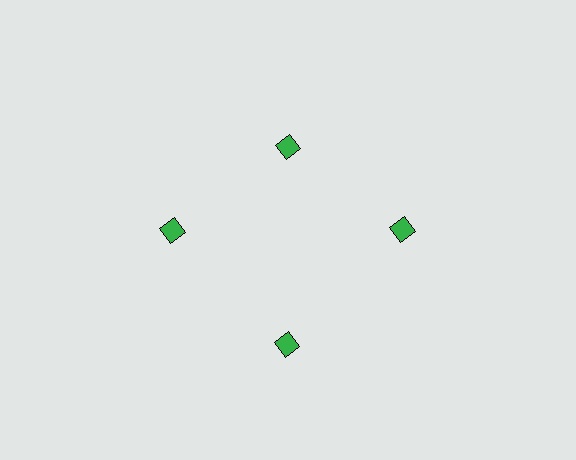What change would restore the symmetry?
The symmetry would be restored by moving it outward, back onto the ring so that all 4 diamonds sit at equal angles and equal distance from the center.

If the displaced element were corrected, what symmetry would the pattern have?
It would have 4-fold rotational symmetry — the pattern would map onto itself every 90 degrees.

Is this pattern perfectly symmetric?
No. The 4 green diamonds are arranged in a ring, but one element near the 12 o'clock position is pulled inward toward the center, breaking the 4-fold rotational symmetry.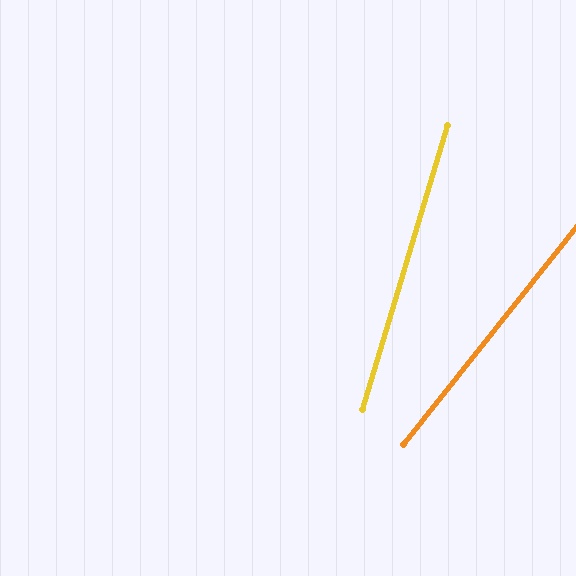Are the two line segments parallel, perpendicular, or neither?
Neither parallel nor perpendicular — they differ by about 22°.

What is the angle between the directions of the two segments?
Approximately 22 degrees.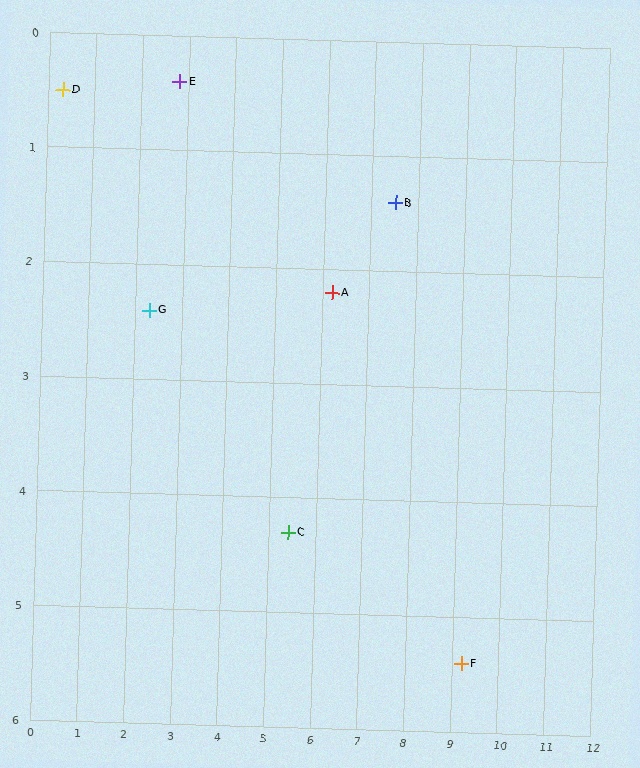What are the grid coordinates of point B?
Point B is at approximately (7.5, 1.4).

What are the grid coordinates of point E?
Point E is at approximately (2.8, 0.4).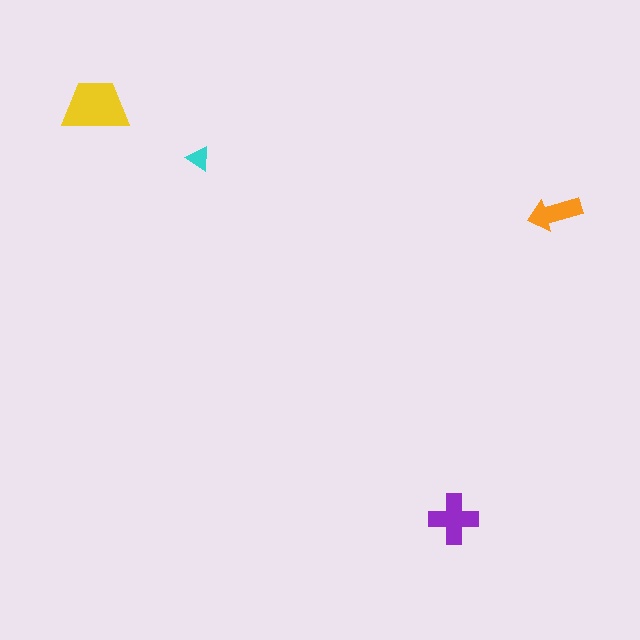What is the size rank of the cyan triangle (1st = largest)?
4th.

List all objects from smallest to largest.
The cyan triangle, the orange arrow, the purple cross, the yellow trapezoid.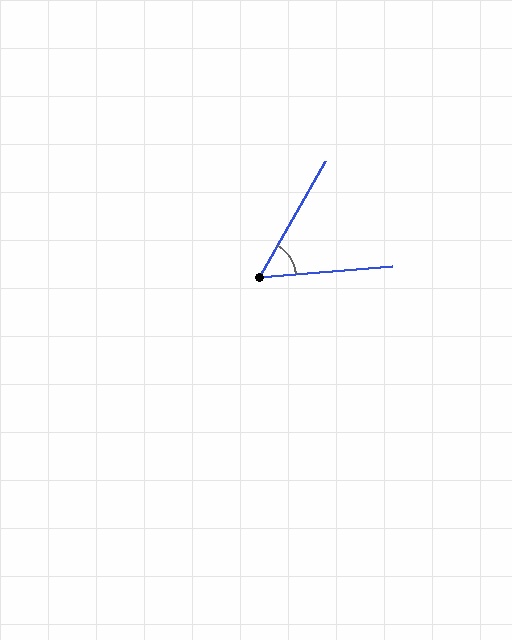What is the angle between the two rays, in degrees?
Approximately 56 degrees.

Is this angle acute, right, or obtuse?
It is acute.